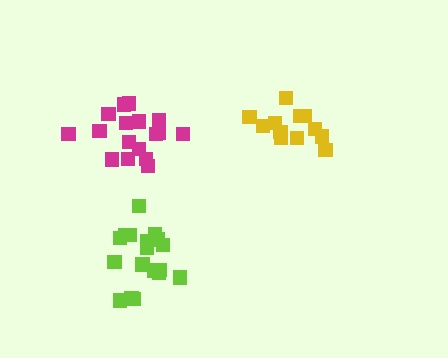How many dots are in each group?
Group 1: 17 dots, Group 2: 12 dots, Group 3: 18 dots (47 total).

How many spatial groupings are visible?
There are 3 spatial groupings.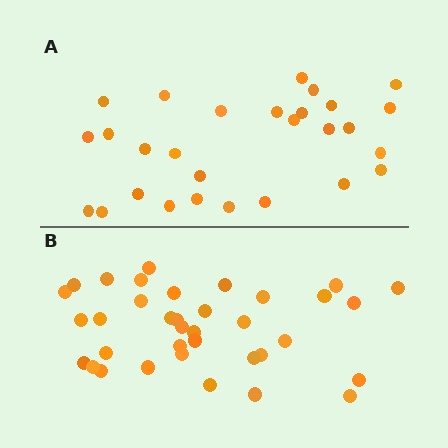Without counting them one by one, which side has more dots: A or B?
Region B (the bottom region) has more dots.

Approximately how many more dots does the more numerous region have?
Region B has roughly 8 or so more dots than region A.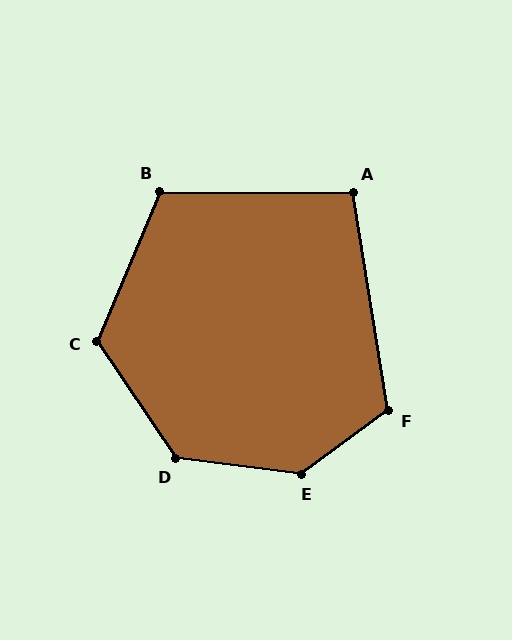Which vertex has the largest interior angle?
E, at approximately 137 degrees.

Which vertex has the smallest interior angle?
A, at approximately 99 degrees.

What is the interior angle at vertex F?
Approximately 117 degrees (obtuse).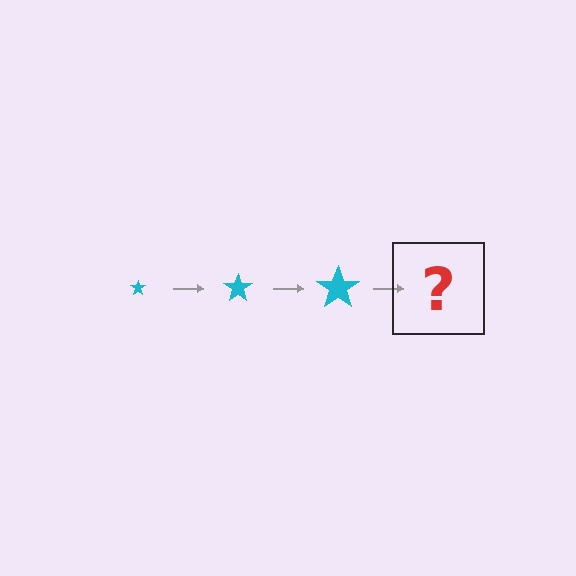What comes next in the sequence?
The next element should be a cyan star, larger than the previous one.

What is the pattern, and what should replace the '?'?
The pattern is that the star gets progressively larger each step. The '?' should be a cyan star, larger than the previous one.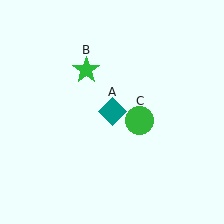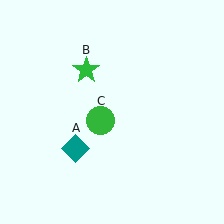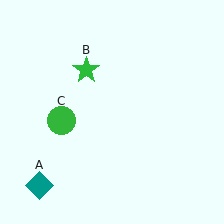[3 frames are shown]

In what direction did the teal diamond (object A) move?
The teal diamond (object A) moved down and to the left.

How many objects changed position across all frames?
2 objects changed position: teal diamond (object A), green circle (object C).